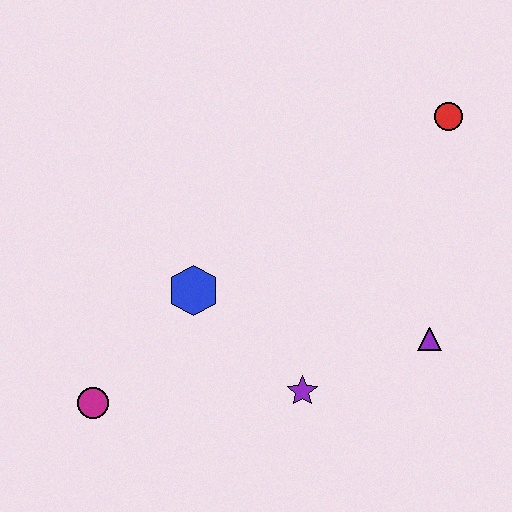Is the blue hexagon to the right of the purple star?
No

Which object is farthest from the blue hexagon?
The red circle is farthest from the blue hexagon.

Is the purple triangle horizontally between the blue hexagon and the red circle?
Yes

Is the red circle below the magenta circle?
No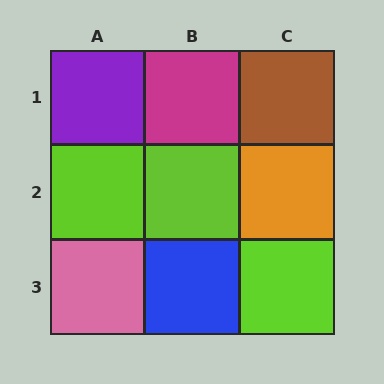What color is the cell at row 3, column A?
Pink.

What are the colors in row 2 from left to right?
Lime, lime, orange.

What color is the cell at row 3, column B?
Blue.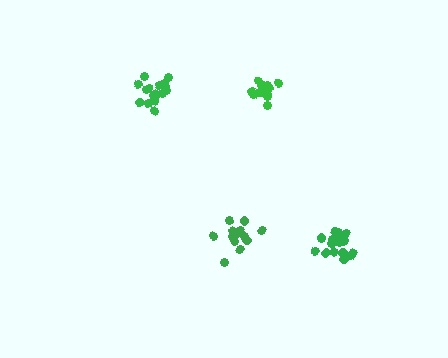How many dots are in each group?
Group 1: 16 dots, Group 2: 15 dots, Group 3: 17 dots, Group 4: 19 dots (67 total).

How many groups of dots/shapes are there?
There are 4 groups.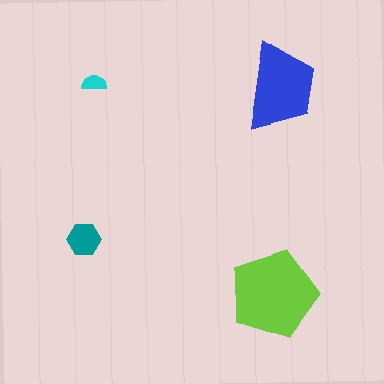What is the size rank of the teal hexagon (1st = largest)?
3rd.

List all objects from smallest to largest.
The cyan semicircle, the teal hexagon, the blue trapezoid, the lime pentagon.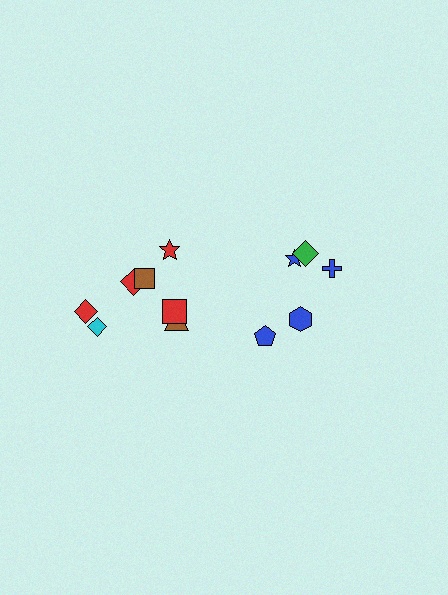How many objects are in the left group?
There are 7 objects.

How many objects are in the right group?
There are 5 objects.